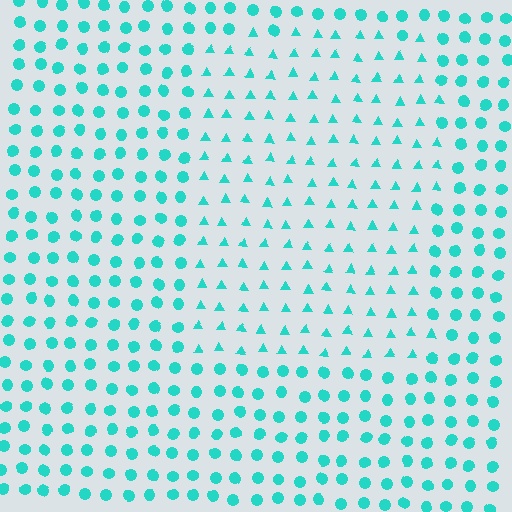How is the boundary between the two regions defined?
The boundary is defined by a change in element shape: triangles inside vs. circles outside. All elements share the same color and spacing.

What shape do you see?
I see a rectangle.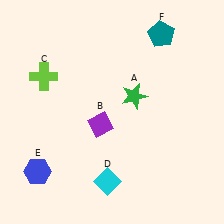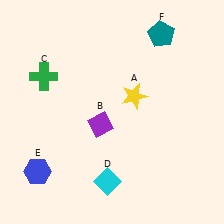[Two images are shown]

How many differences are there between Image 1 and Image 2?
There are 2 differences between the two images.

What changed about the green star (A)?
In Image 1, A is green. In Image 2, it changed to yellow.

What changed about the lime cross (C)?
In Image 1, C is lime. In Image 2, it changed to green.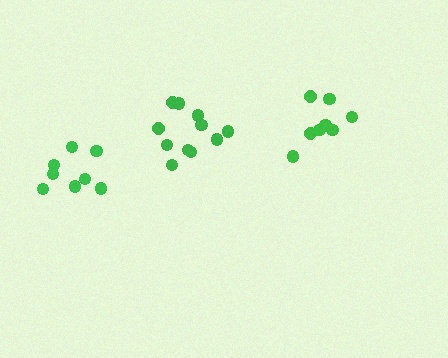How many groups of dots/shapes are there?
There are 3 groups.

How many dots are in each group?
Group 1: 11 dots, Group 2: 8 dots, Group 3: 9 dots (28 total).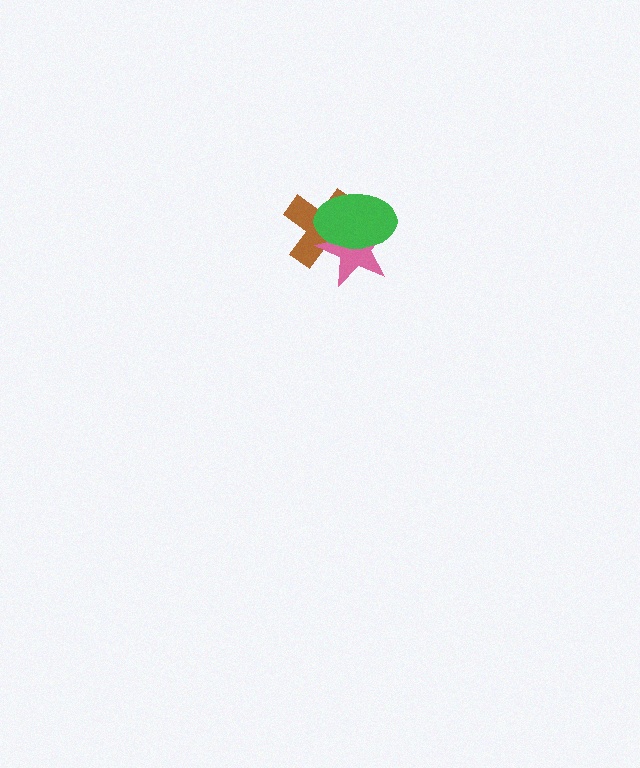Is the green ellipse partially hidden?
No, no other shape covers it.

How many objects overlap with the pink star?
2 objects overlap with the pink star.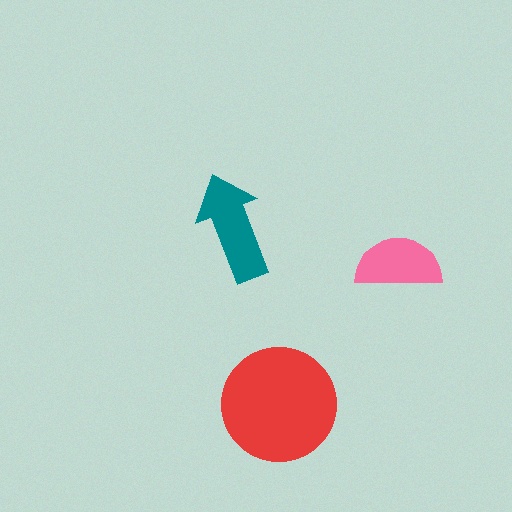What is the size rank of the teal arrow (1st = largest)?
2nd.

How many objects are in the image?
There are 3 objects in the image.